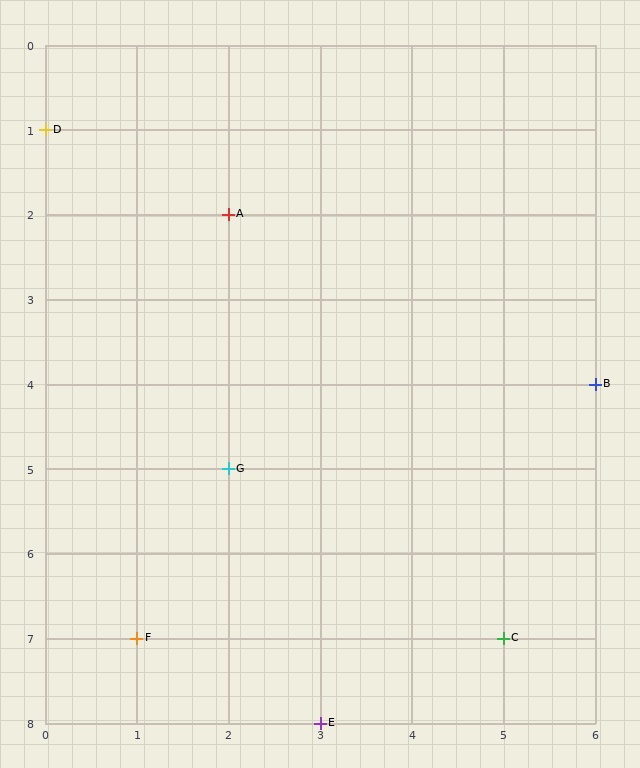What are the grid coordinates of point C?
Point C is at grid coordinates (5, 7).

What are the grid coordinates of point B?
Point B is at grid coordinates (6, 4).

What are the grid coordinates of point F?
Point F is at grid coordinates (1, 7).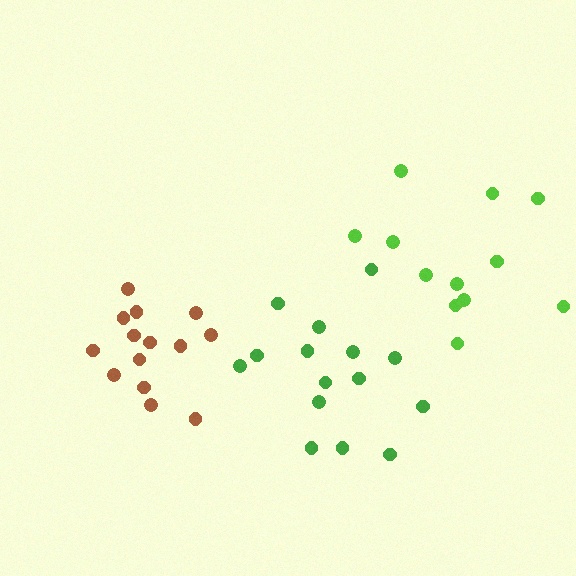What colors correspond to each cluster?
The clusters are colored: green, brown, lime.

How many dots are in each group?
Group 1: 15 dots, Group 2: 14 dots, Group 3: 12 dots (41 total).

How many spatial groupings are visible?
There are 3 spatial groupings.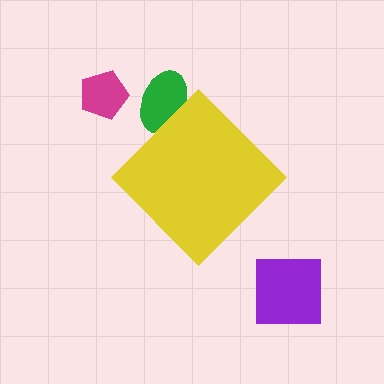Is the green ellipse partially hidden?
Yes, the green ellipse is partially hidden behind the yellow diamond.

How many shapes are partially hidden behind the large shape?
1 shape is partially hidden.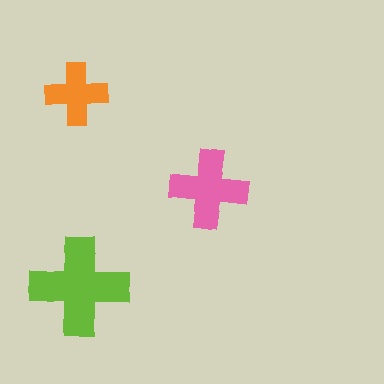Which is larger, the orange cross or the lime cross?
The lime one.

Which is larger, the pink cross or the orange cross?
The pink one.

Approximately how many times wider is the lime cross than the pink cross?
About 1.5 times wider.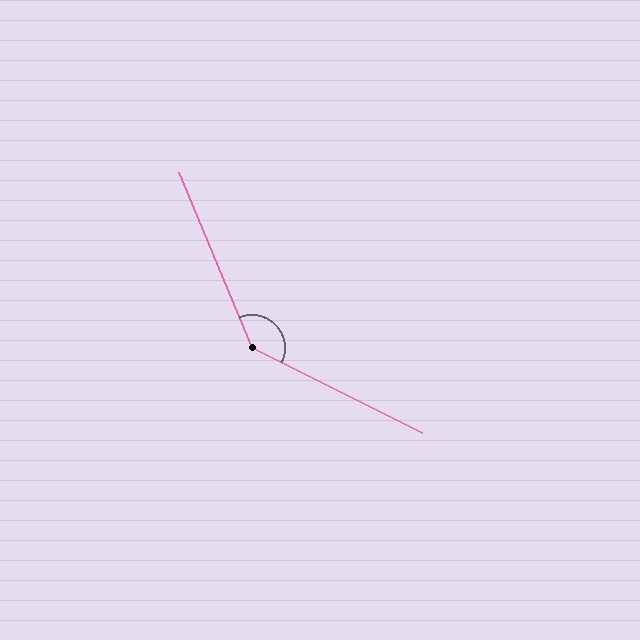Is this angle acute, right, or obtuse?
It is obtuse.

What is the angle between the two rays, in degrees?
Approximately 139 degrees.